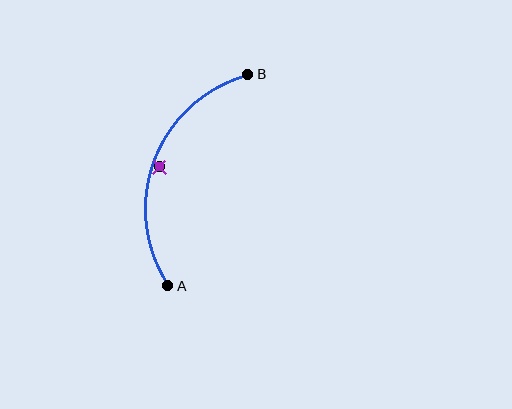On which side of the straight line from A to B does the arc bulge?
The arc bulges to the left of the straight line connecting A and B.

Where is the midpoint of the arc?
The arc midpoint is the point on the curve farthest from the straight line joining A and B. It sits to the left of that line.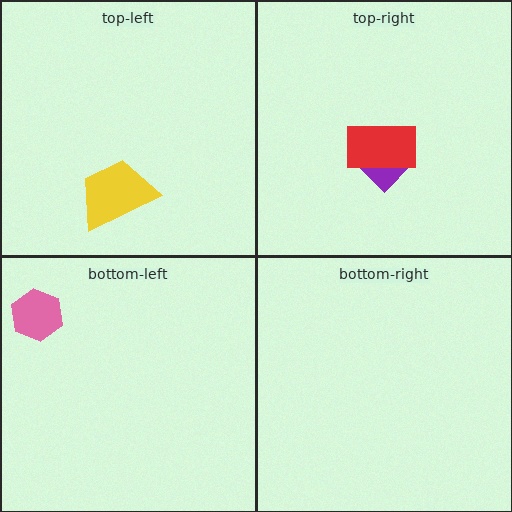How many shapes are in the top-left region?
1.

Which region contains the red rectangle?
The top-right region.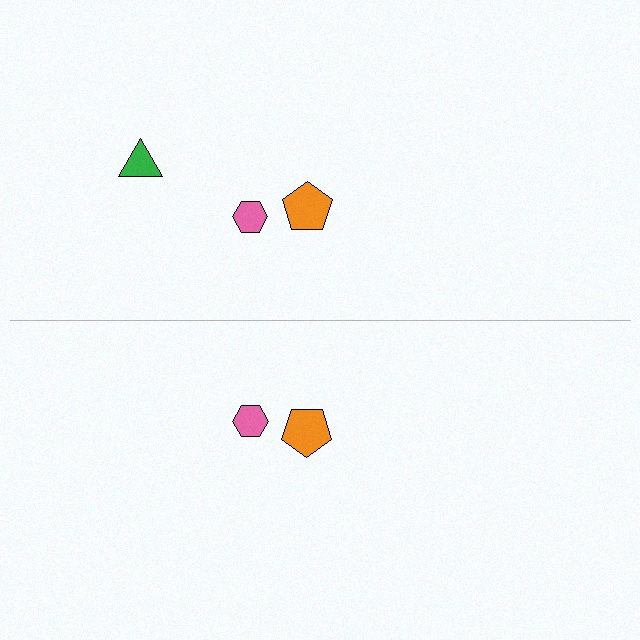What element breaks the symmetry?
A green triangle is missing from the bottom side.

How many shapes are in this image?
There are 5 shapes in this image.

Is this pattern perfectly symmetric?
No, the pattern is not perfectly symmetric. A green triangle is missing from the bottom side.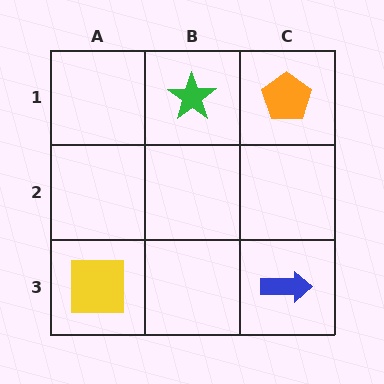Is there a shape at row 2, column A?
No, that cell is empty.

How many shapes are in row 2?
0 shapes.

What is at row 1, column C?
An orange pentagon.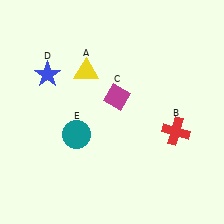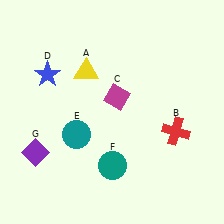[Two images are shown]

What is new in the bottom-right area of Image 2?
A teal circle (F) was added in the bottom-right area of Image 2.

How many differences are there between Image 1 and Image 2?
There are 2 differences between the two images.